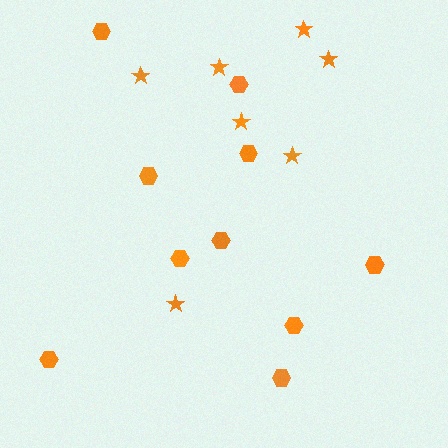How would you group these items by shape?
There are 2 groups: one group of hexagons (10) and one group of stars (7).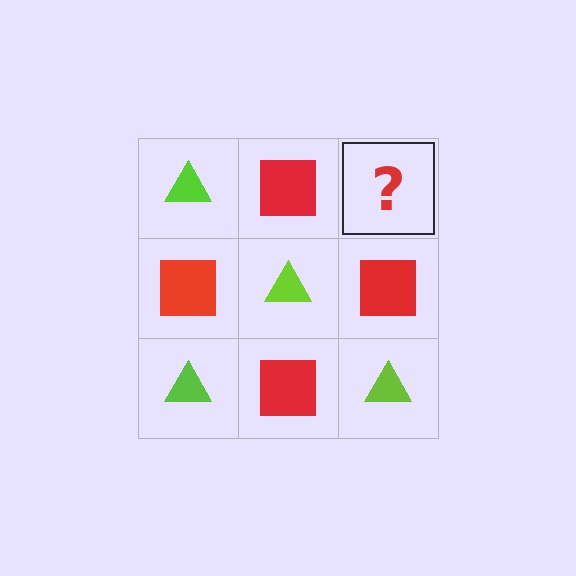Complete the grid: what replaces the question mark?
The question mark should be replaced with a lime triangle.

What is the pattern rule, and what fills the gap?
The rule is that it alternates lime triangle and red square in a checkerboard pattern. The gap should be filled with a lime triangle.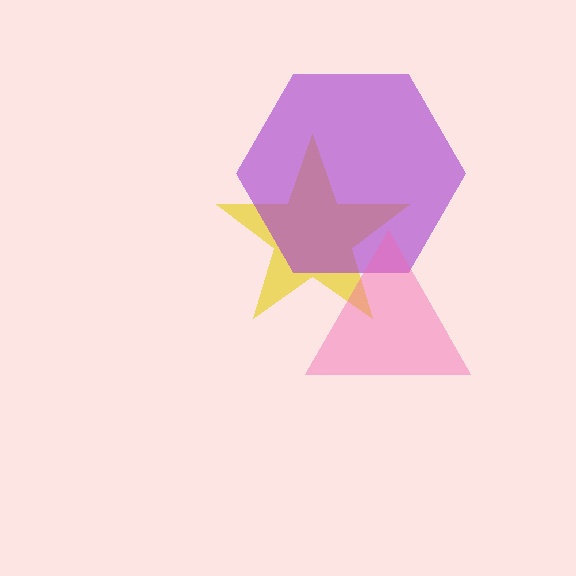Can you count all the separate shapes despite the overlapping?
Yes, there are 3 separate shapes.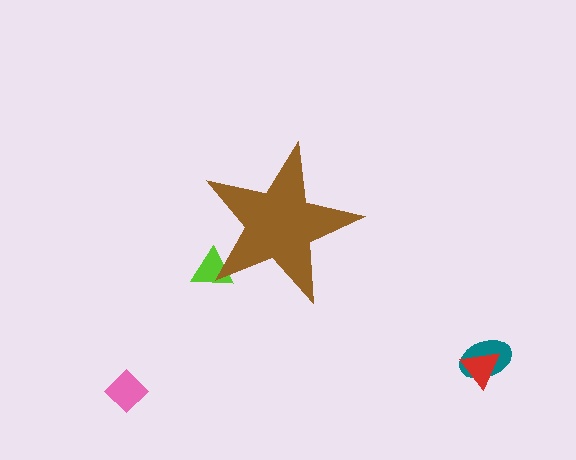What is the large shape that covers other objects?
A brown star.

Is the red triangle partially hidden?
No, the red triangle is fully visible.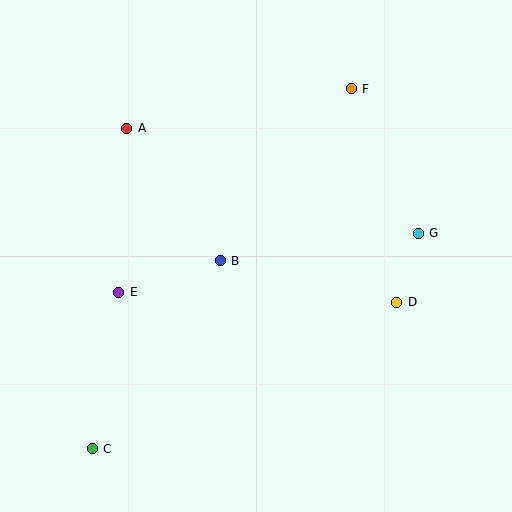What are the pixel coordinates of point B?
Point B is at (220, 261).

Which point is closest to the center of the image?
Point B at (220, 261) is closest to the center.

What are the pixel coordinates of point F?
Point F is at (351, 89).